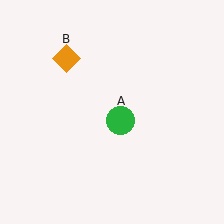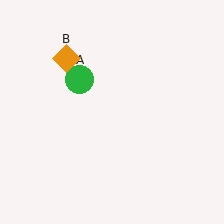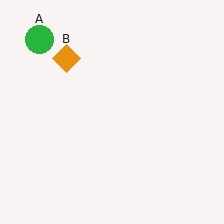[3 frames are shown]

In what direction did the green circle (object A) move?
The green circle (object A) moved up and to the left.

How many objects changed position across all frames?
1 object changed position: green circle (object A).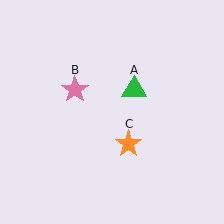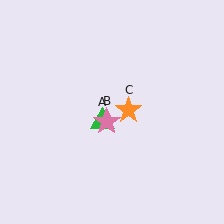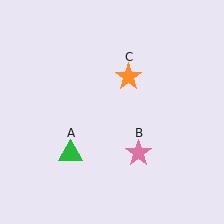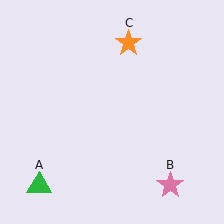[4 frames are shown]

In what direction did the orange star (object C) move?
The orange star (object C) moved up.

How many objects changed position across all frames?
3 objects changed position: green triangle (object A), pink star (object B), orange star (object C).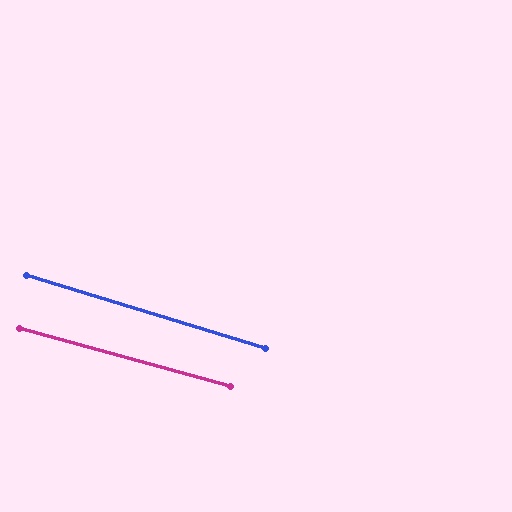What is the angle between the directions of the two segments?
Approximately 2 degrees.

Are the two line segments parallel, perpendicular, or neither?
Parallel — their directions differ by only 1.7°.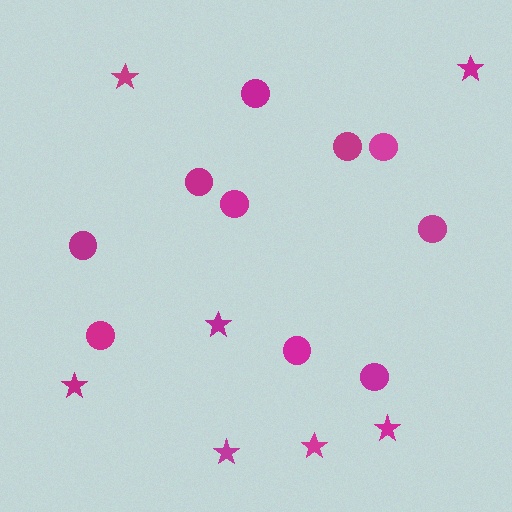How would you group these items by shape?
There are 2 groups: one group of circles (10) and one group of stars (7).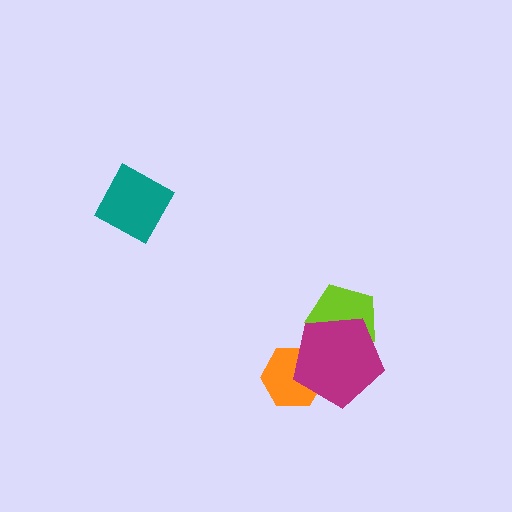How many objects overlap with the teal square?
0 objects overlap with the teal square.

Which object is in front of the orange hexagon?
The magenta pentagon is in front of the orange hexagon.